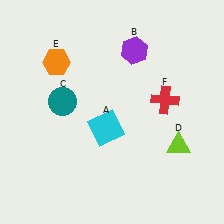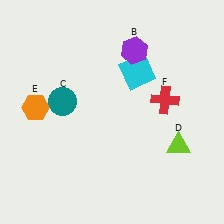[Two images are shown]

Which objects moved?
The objects that moved are: the cyan square (A), the orange hexagon (E).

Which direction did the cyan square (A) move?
The cyan square (A) moved up.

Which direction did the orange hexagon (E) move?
The orange hexagon (E) moved down.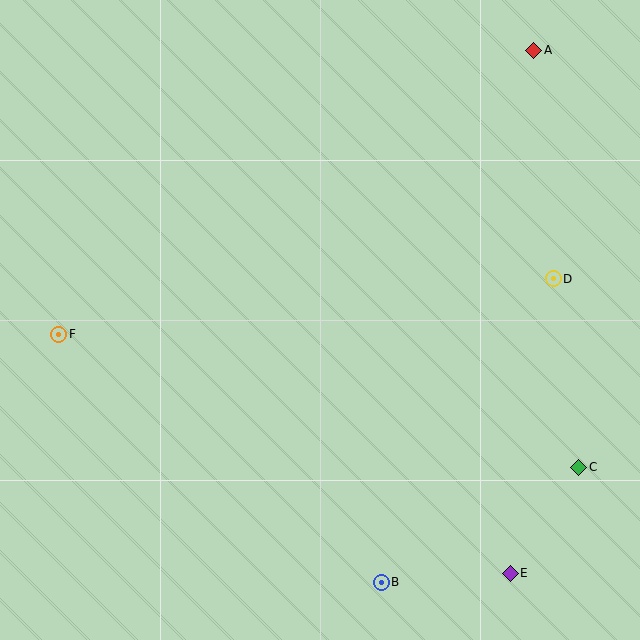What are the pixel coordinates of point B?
Point B is at (381, 582).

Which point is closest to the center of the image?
Point D at (553, 279) is closest to the center.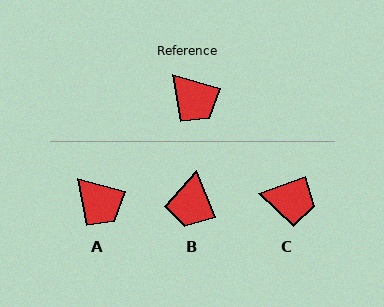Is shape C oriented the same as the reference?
No, it is off by about 37 degrees.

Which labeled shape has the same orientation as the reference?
A.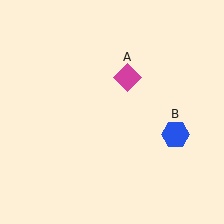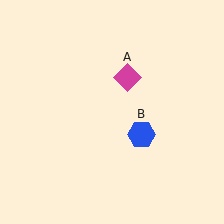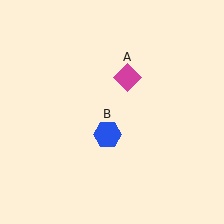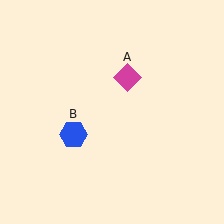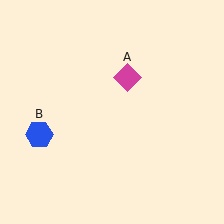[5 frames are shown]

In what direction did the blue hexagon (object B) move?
The blue hexagon (object B) moved left.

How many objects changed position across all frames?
1 object changed position: blue hexagon (object B).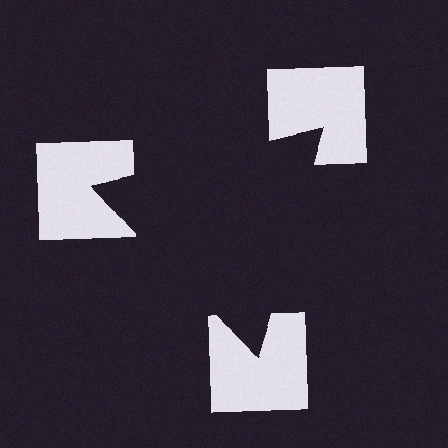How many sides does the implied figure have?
3 sides.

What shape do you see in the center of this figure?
An illusory triangle — its edges are inferred from the aligned wedge cuts in the notched squares, not physically drawn.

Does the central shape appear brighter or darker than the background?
It typically appears slightly darker than the background, even though no actual brightness change is drawn.